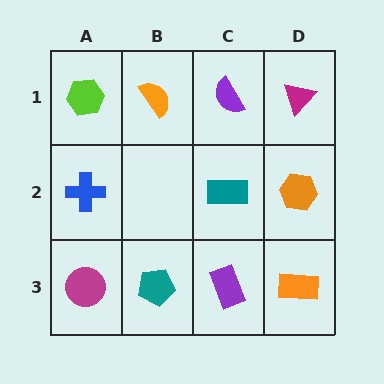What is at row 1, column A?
A lime hexagon.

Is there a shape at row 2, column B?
No, that cell is empty.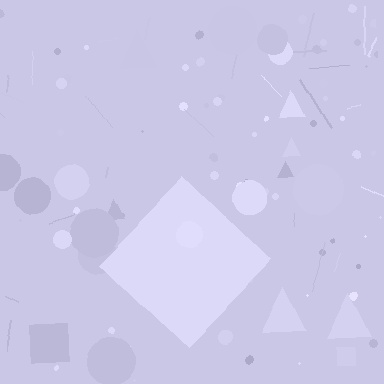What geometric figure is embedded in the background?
A diamond is embedded in the background.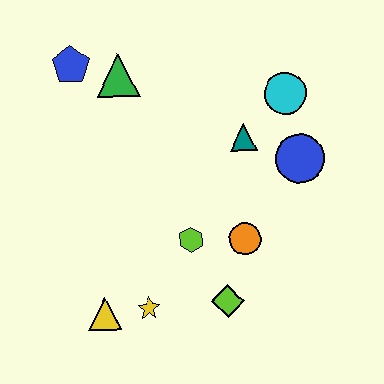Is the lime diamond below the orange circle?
Yes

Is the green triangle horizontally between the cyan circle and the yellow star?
No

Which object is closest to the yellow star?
The yellow triangle is closest to the yellow star.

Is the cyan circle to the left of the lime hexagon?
No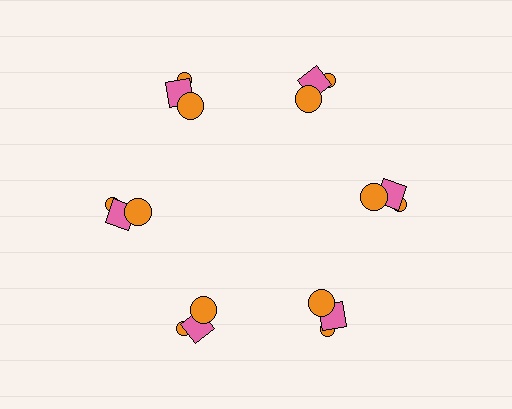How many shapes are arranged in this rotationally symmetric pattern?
There are 18 shapes, arranged in 6 groups of 3.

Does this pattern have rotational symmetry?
Yes, this pattern has 6-fold rotational symmetry. It looks the same after rotating 60 degrees around the center.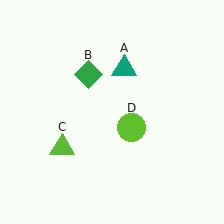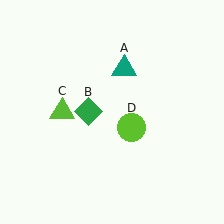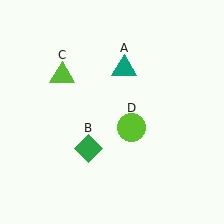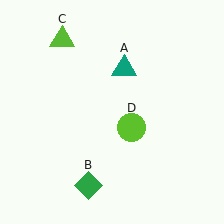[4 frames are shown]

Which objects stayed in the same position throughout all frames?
Teal triangle (object A) and lime circle (object D) remained stationary.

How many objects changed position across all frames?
2 objects changed position: green diamond (object B), lime triangle (object C).